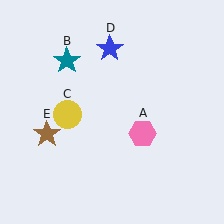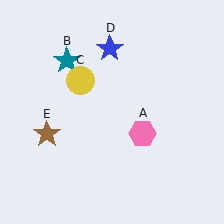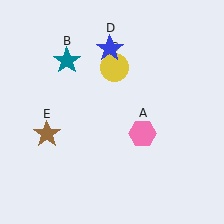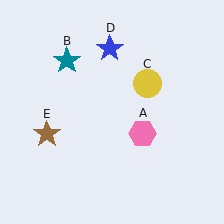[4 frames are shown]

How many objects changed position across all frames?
1 object changed position: yellow circle (object C).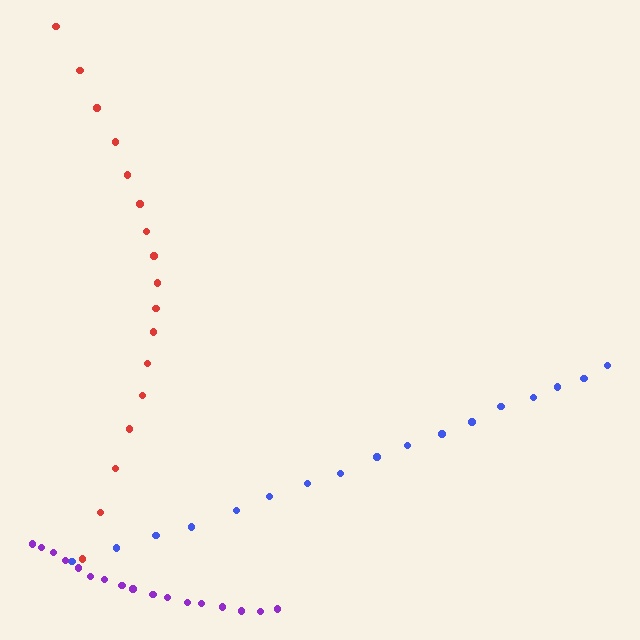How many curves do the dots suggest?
There are 3 distinct paths.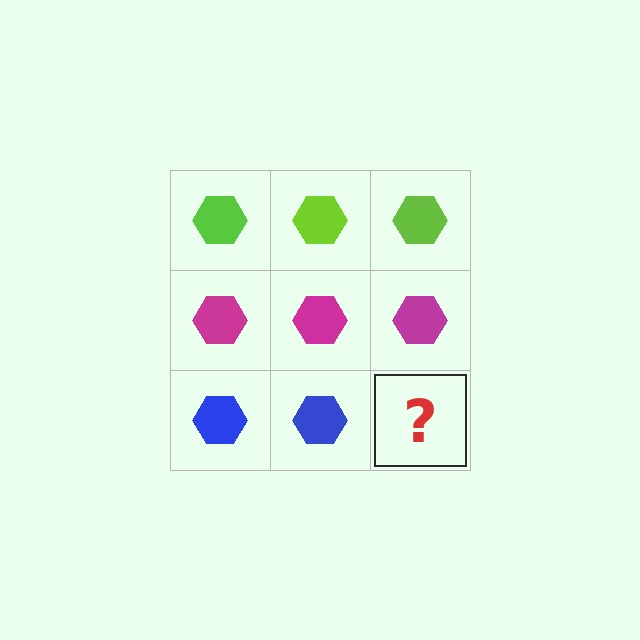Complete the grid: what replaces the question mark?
The question mark should be replaced with a blue hexagon.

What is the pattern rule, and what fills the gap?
The rule is that each row has a consistent color. The gap should be filled with a blue hexagon.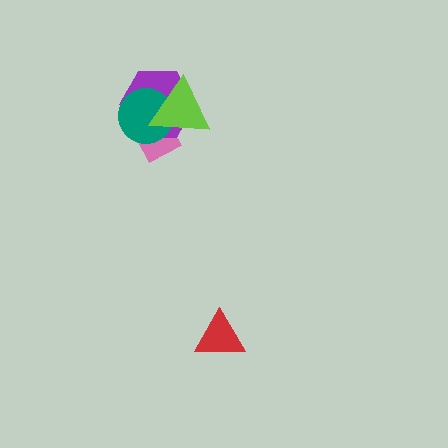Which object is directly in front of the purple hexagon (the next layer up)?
The teal circle is directly in front of the purple hexagon.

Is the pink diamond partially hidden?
Yes, it is partially covered by another shape.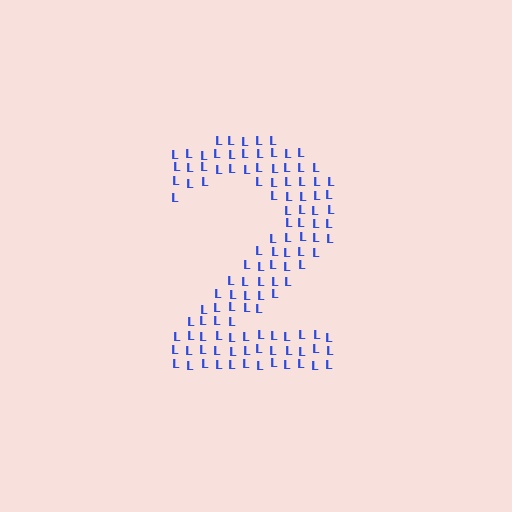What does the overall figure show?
The overall figure shows the digit 2.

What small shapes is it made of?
It is made of small letter L's.